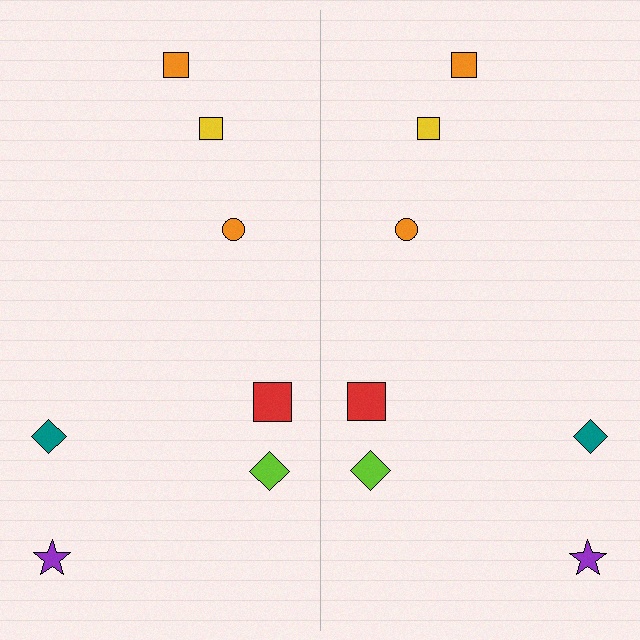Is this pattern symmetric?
Yes, this pattern has bilateral (reflection) symmetry.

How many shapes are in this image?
There are 14 shapes in this image.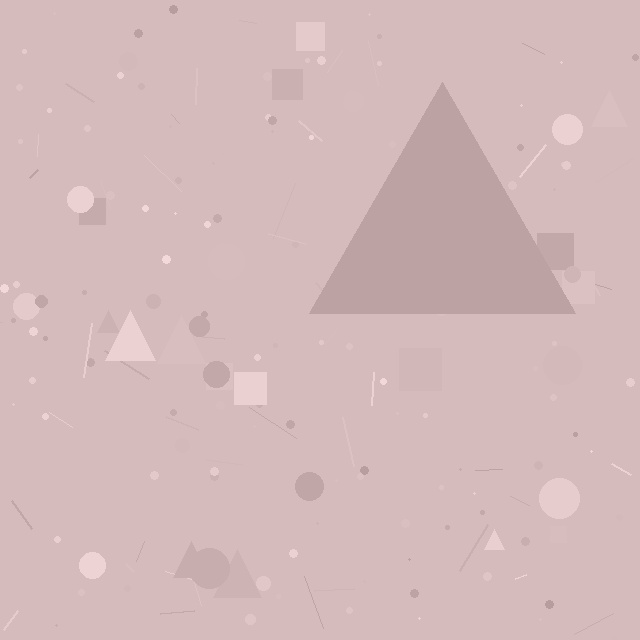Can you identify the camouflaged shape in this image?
The camouflaged shape is a triangle.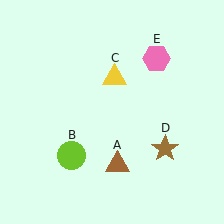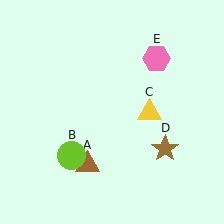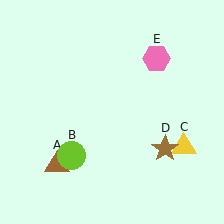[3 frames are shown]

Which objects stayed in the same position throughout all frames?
Lime circle (object B) and brown star (object D) and pink hexagon (object E) remained stationary.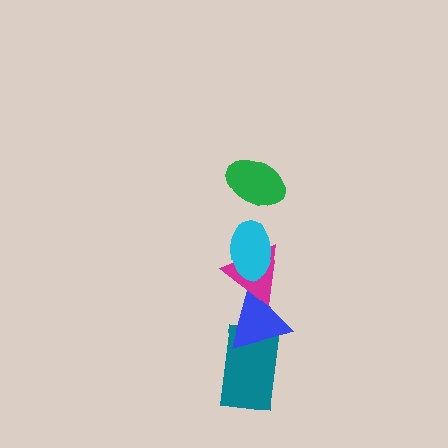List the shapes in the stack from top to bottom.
From top to bottom: the green ellipse, the cyan ellipse, the magenta triangle, the blue triangle, the teal rectangle.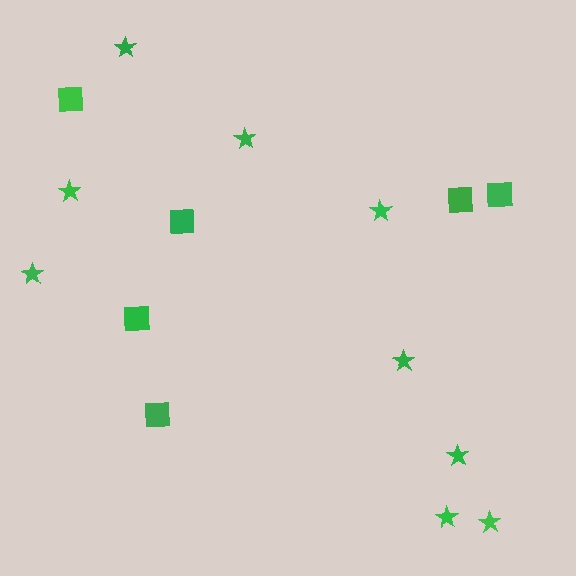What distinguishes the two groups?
There are 2 groups: one group of stars (9) and one group of squares (6).